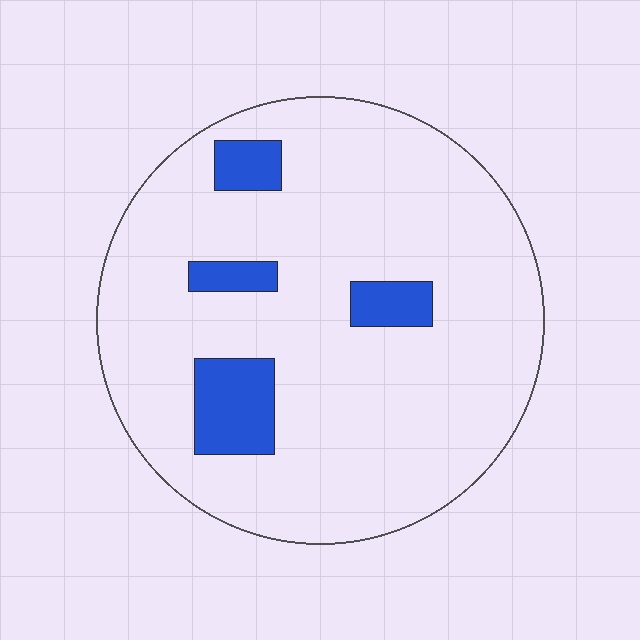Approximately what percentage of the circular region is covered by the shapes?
Approximately 10%.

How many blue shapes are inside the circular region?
4.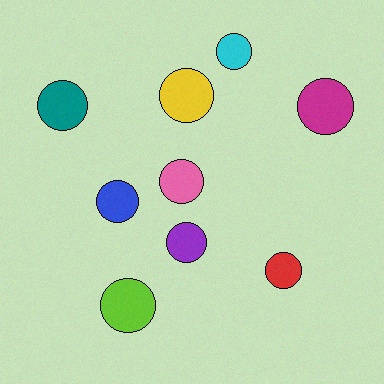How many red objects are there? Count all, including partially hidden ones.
There is 1 red object.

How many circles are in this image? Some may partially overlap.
There are 9 circles.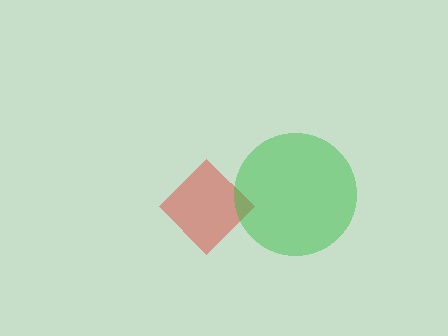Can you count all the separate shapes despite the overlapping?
Yes, there are 2 separate shapes.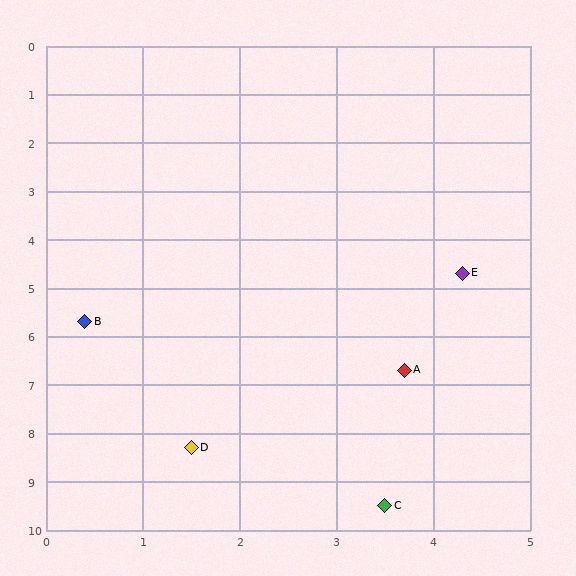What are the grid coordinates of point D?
Point D is at approximately (1.5, 8.3).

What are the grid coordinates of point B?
Point B is at approximately (0.4, 5.7).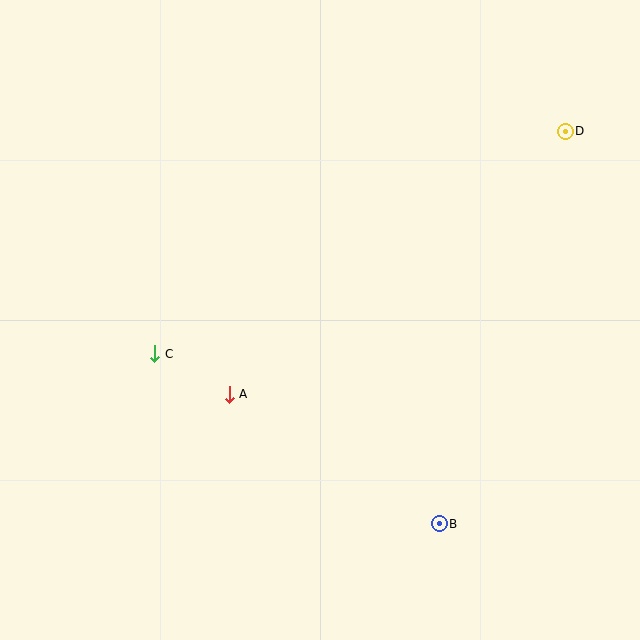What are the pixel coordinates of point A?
Point A is at (229, 394).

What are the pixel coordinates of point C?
Point C is at (155, 354).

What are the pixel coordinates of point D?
Point D is at (565, 131).